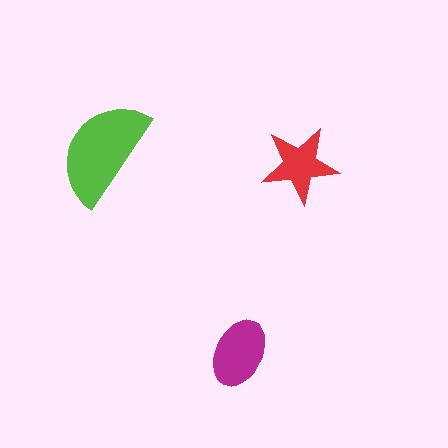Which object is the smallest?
The red star.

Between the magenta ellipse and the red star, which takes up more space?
The magenta ellipse.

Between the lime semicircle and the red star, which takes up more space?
The lime semicircle.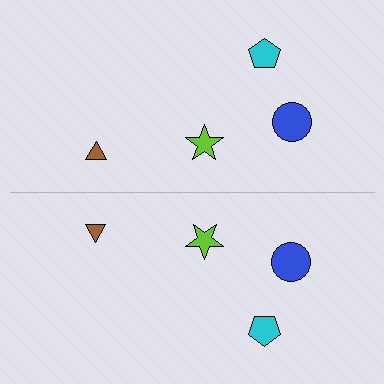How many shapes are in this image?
There are 8 shapes in this image.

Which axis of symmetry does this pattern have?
The pattern has a horizontal axis of symmetry running through the center of the image.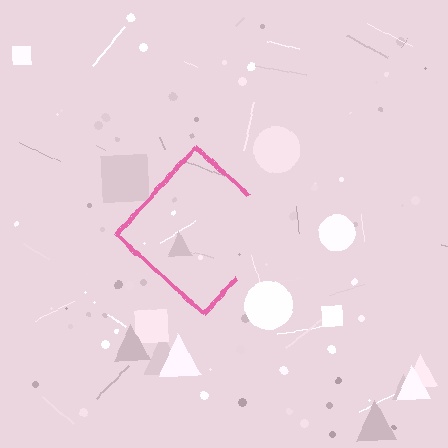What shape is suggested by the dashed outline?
The dashed outline suggests a diamond.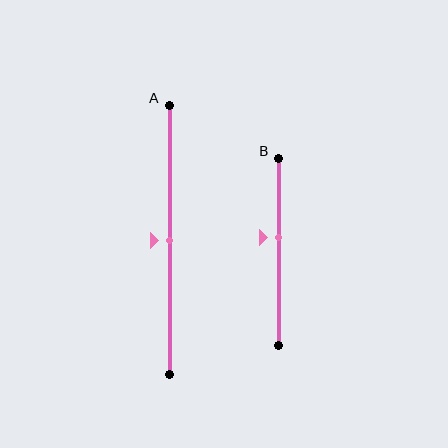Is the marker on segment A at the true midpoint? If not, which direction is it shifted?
Yes, the marker on segment A is at the true midpoint.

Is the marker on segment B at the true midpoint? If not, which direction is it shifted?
No, the marker on segment B is shifted upward by about 8% of the segment length.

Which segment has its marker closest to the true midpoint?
Segment A has its marker closest to the true midpoint.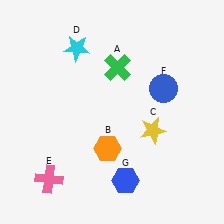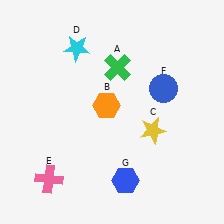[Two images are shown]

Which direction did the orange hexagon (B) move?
The orange hexagon (B) moved up.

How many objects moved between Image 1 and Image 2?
1 object moved between the two images.